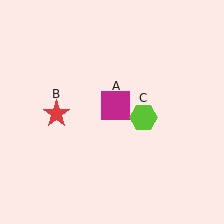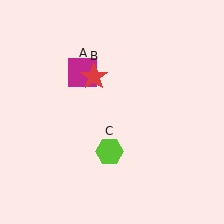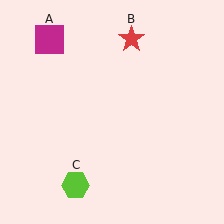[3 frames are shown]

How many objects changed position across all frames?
3 objects changed position: magenta square (object A), red star (object B), lime hexagon (object C).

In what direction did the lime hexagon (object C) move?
The lime hexagon (object C) moved down and to the left.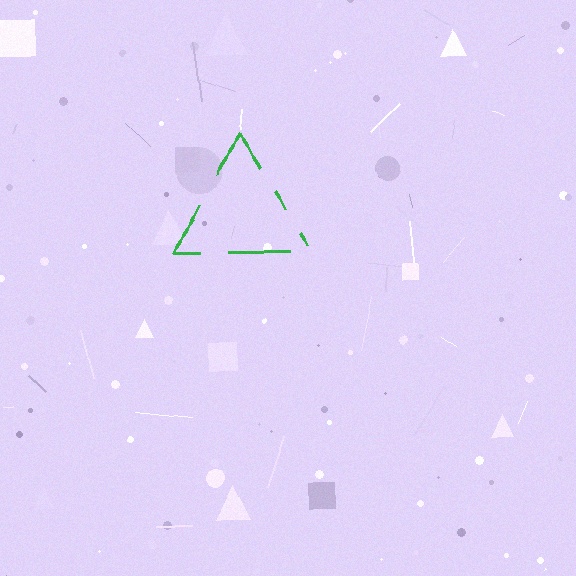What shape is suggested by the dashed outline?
The dashed outline suggests a triangle.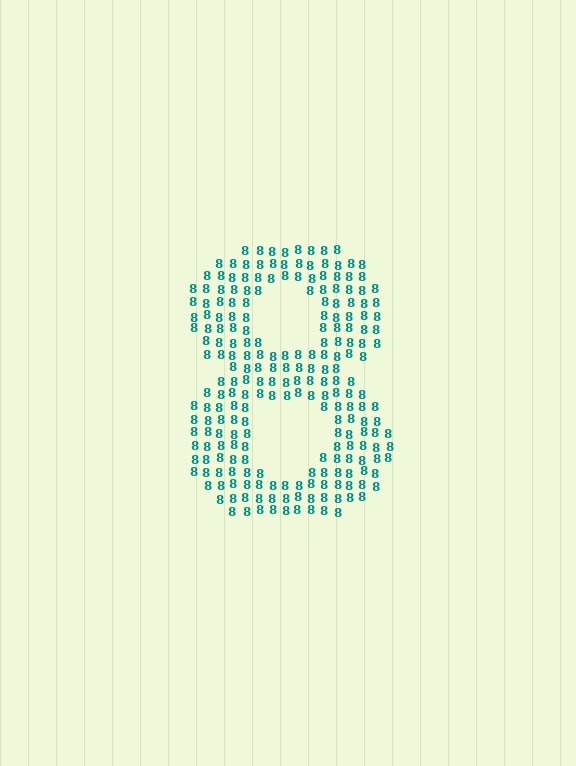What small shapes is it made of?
It is made of small digit 8's.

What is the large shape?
The large shape is the digit 8.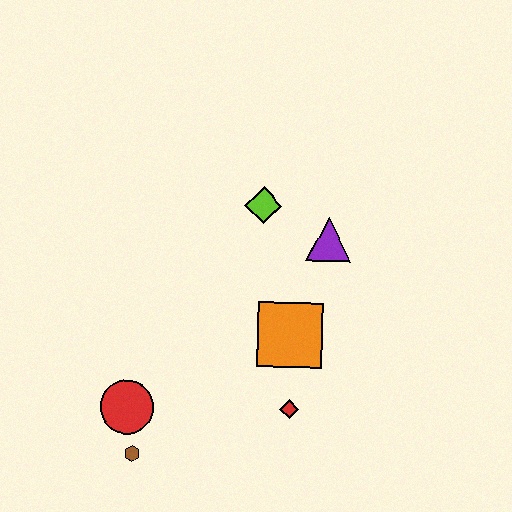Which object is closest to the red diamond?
The orange square is closest to the red diamond.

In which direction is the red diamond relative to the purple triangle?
The red diamond is below the purple triangle.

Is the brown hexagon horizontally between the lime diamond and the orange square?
No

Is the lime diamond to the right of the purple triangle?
No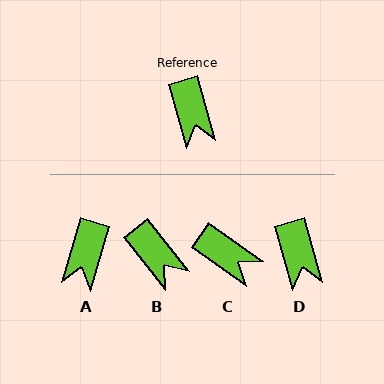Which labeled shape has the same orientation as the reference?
D.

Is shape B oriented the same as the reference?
No, it is off by about 22 degrees.